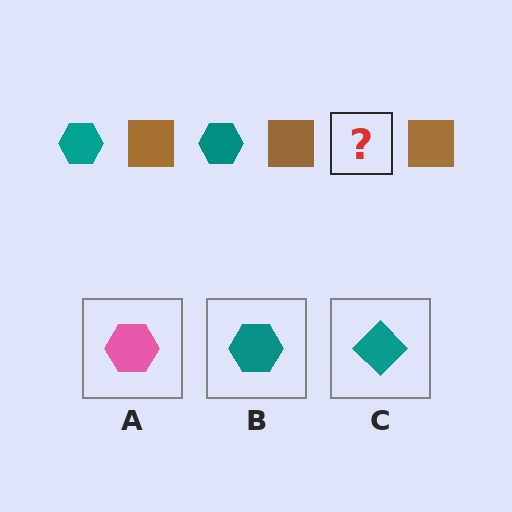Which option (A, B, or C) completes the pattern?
B.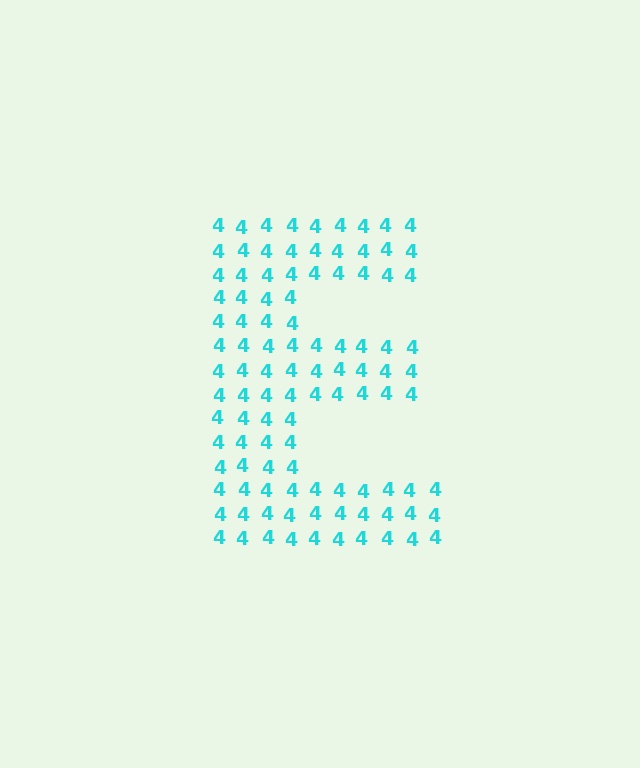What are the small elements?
The small elements are digit 4's.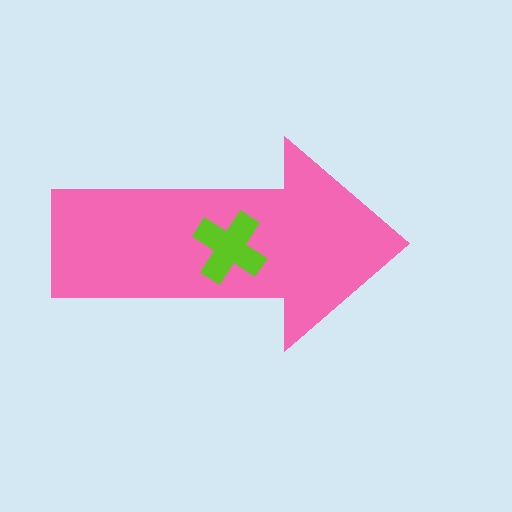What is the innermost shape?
The lime cross.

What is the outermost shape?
The pink arrow.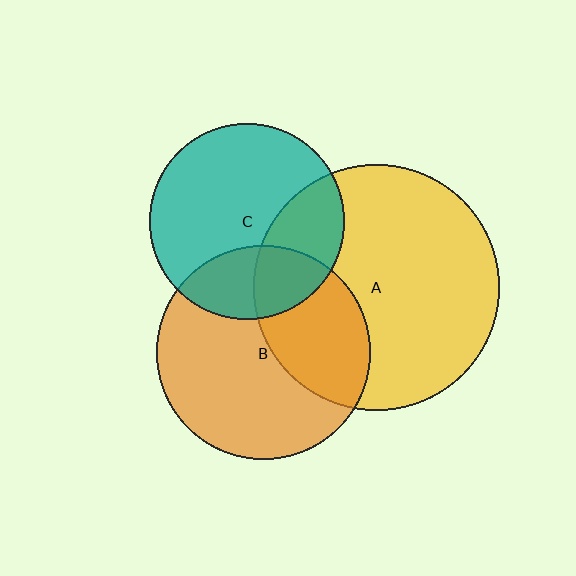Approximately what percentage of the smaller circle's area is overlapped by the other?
Approximately 35%.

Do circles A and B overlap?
Yes.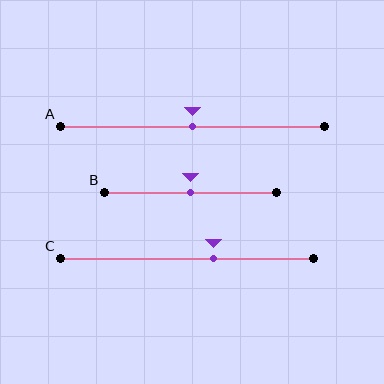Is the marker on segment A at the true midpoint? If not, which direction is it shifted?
Yes, the marker on segment A is at the true midpoint.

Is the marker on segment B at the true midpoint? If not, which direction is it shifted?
Yes, the marker on segment B is at the true midpoint.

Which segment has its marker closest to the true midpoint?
Segment A has its marker closest to the true midpoint.